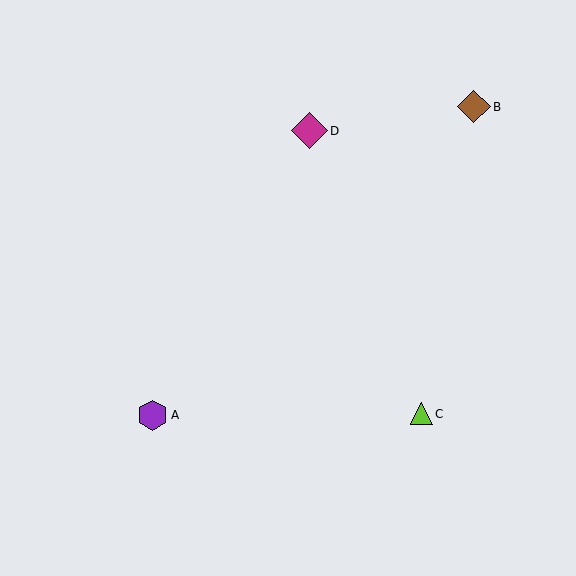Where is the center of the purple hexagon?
The center of the purple hexagon is at (153, 415).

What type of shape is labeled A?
Shape A is a purple hexagon.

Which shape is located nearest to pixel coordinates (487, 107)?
The brown diamond (labeled B) at (474, 107) is nearest to that location.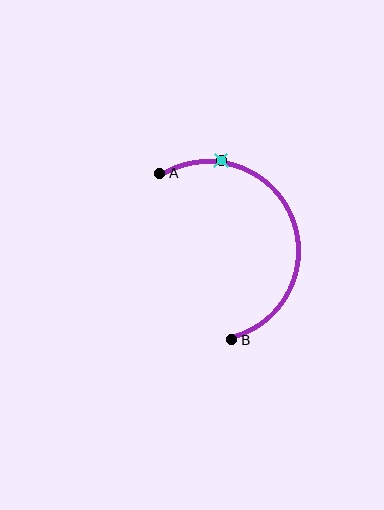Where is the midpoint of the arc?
The arc midpoint is the point on the curve farthest from the straight line joining A and B. It sits to the right of that line.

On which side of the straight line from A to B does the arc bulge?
The arc bulges to the right of the straight line connecting A and B.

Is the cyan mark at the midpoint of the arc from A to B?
No. The cyan mark lies on the arc but is closer to endpoint A. The arc midpoint would be at the point on the curve equidistant along the arc from both A and B.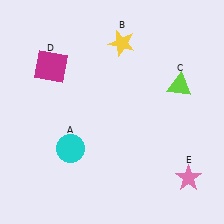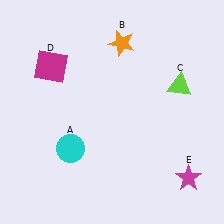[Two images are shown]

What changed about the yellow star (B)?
In Image 1, B is yellow. In Image 2, it changed to orange.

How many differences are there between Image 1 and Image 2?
There are 2 differences between the two images.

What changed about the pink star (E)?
In Image 1, E is pink. In Image 2, it changed to magenta.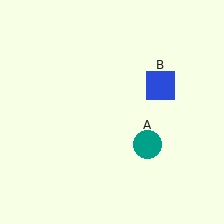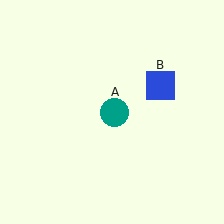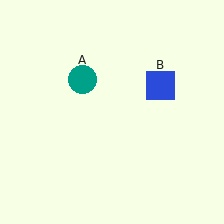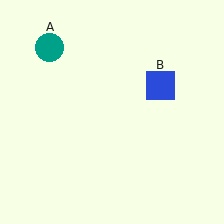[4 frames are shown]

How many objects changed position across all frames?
1 object changed position: teal circle (object A).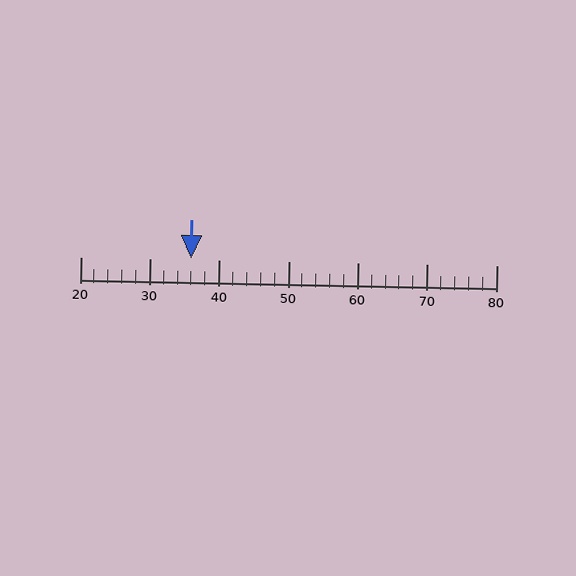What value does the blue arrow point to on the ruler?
The blue arrow points to approximately 36.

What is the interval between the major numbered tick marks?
The major tick marks are spaced 10 units apart.